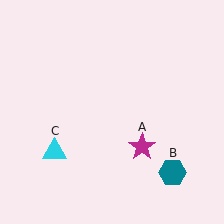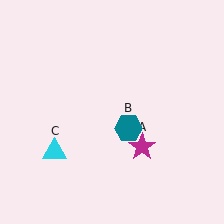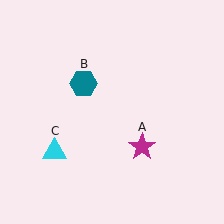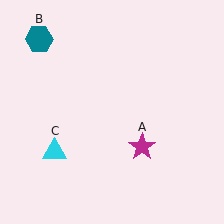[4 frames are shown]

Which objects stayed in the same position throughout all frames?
Magenta star (object A) and cyan triangle (object C) remained stationary.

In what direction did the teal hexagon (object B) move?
The teal hexagon (object B) moved up and to the left.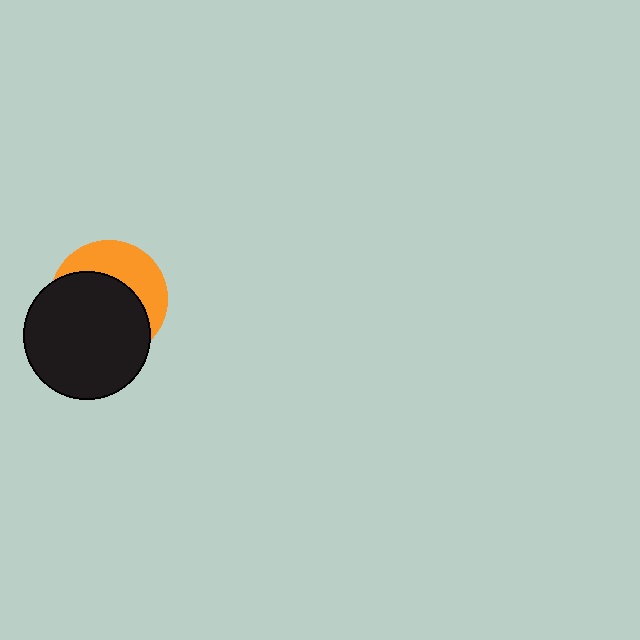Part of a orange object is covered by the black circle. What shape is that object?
It is a circle.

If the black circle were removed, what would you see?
You would see the complete orange circle.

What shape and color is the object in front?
The object in front is a black circle.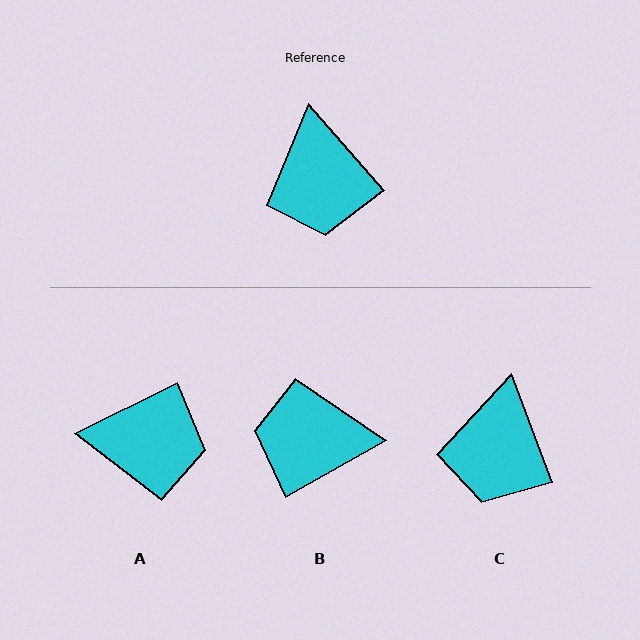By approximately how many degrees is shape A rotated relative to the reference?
Approximately 75 degrees counter-clockwise.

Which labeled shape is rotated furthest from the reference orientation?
B, about 102 degrees away.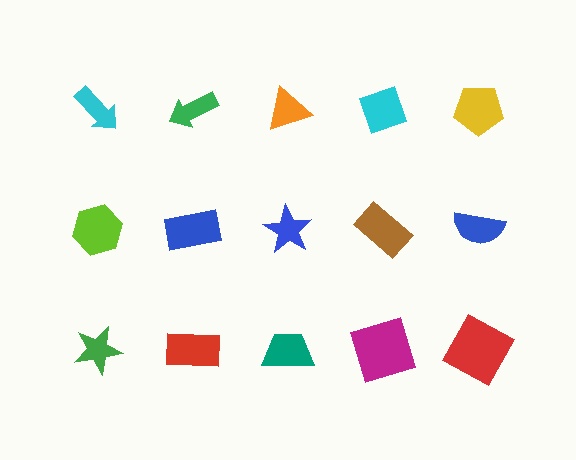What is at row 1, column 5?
A yellow pentagon.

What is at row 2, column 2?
A blue rectangle.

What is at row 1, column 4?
A cyan diamond.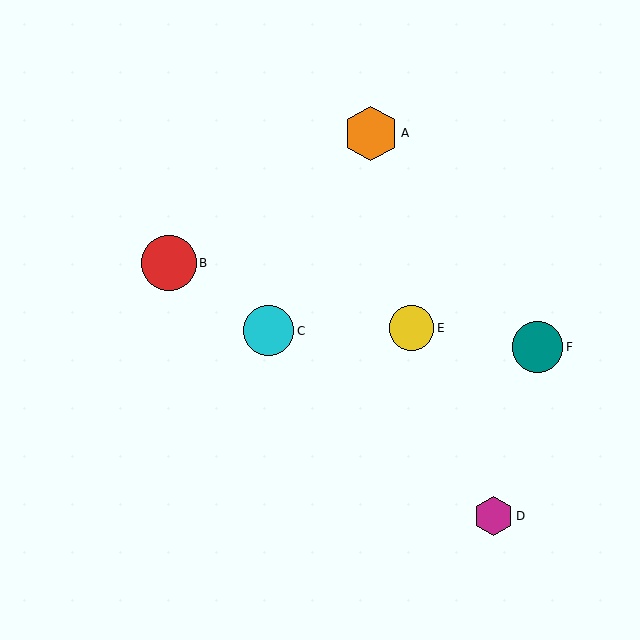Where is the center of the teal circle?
The center of the teal circle is at (538, 347).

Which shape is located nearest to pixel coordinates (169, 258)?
The red circle (labeled B) at (169, 263) is nearest to that location.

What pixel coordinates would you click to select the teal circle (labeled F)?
Click at (538, 347) to select the teal circle F.